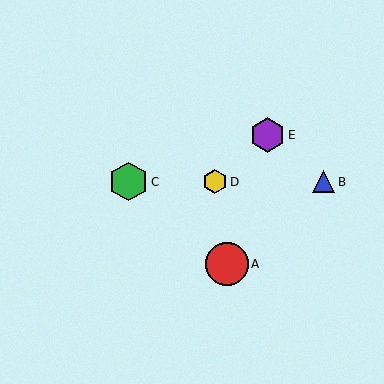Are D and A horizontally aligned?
No, D is at y≈182 and A is at y≈264.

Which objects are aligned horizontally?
Objects B, C, D are aligned horizontally.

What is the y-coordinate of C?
Object C is at y≈182.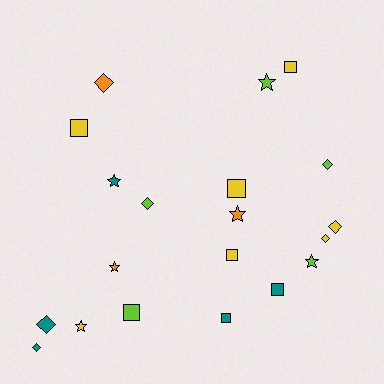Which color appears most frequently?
Yellow, with 7 objects.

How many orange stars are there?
There are 2 orange stars.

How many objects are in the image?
There are 20 objects.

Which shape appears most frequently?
Square, with 7 objects.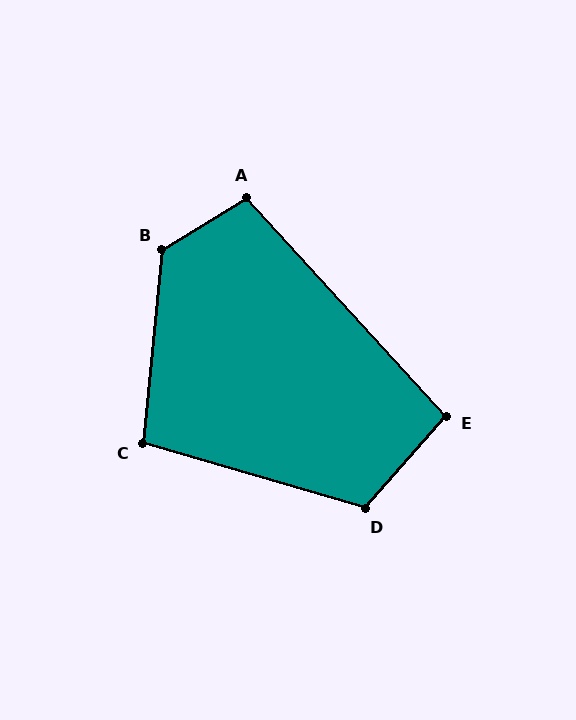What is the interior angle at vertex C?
Approximately 101 degrees (obtuse).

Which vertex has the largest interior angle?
B, at approximately 127 degrees.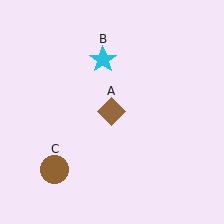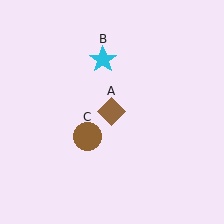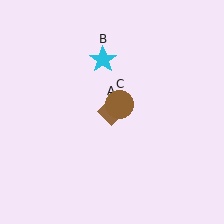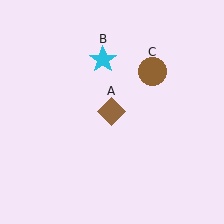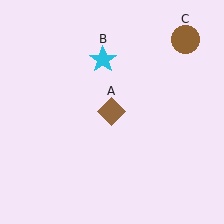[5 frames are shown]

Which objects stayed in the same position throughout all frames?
Brown diamond (object A) and cyan star (object B) remained stationary.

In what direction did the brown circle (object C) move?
The brown circle (object C) moved up and to the right.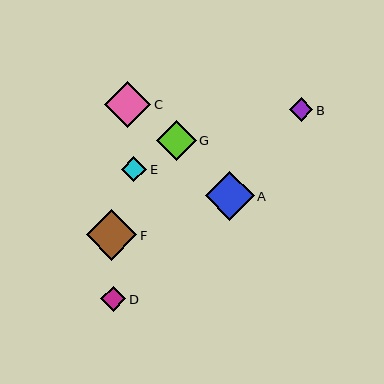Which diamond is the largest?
Diamond F is the largest with a size of approximately 51 pixels.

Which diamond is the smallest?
Diamond B is the smallest with a size of approximately 24 pixels.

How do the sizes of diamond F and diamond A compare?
Diamond F and diamond A are approximately the same size.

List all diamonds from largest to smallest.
From largest to smallest: F, A, C, G, E, D, B.